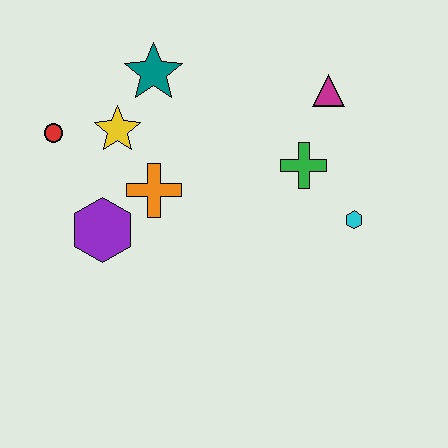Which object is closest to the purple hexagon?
The orange cross is closest to the purple hexagon.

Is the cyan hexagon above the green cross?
No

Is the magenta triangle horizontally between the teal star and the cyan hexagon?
Yes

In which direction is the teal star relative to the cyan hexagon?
The teal star is to the left of the cyan hexagon.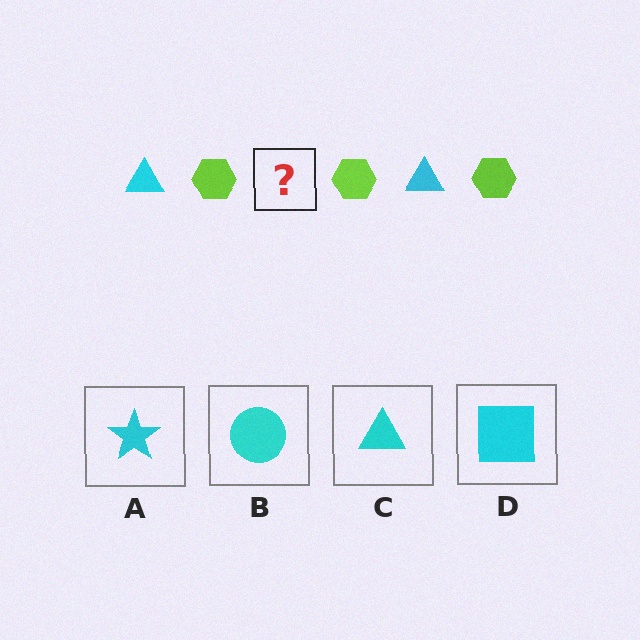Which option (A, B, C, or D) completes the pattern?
C.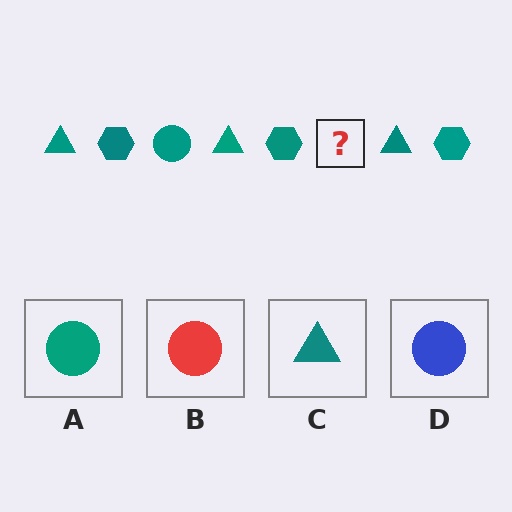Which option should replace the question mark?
Option A.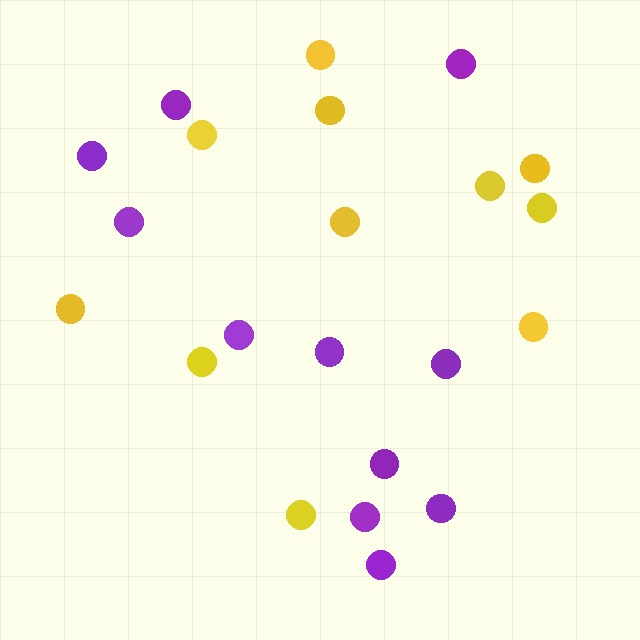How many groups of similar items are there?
There are 2 groups: one group of purple circles (11) and one group of yellow circles (11).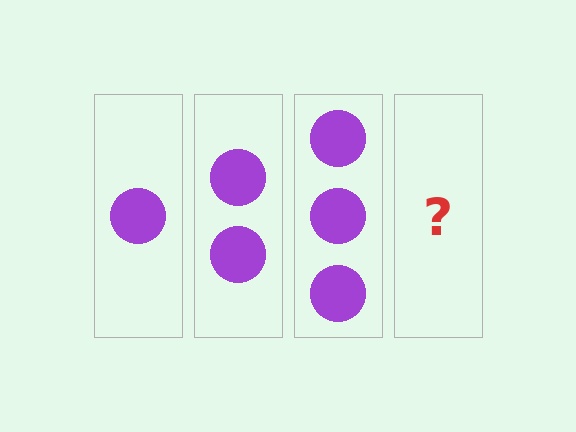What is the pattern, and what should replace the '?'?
The pattern is that each step adds one more circle. The '?' should be 4 circles.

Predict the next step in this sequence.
The next step is 4 circles.